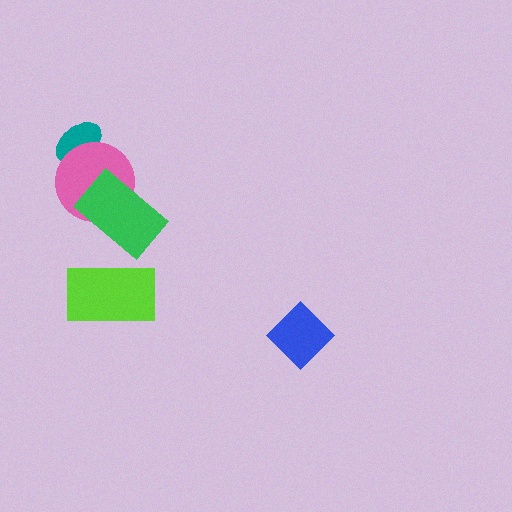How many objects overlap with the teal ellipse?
1 object overlaps with the teal ellipse.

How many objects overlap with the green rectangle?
1 object overlaps with the green rectangle.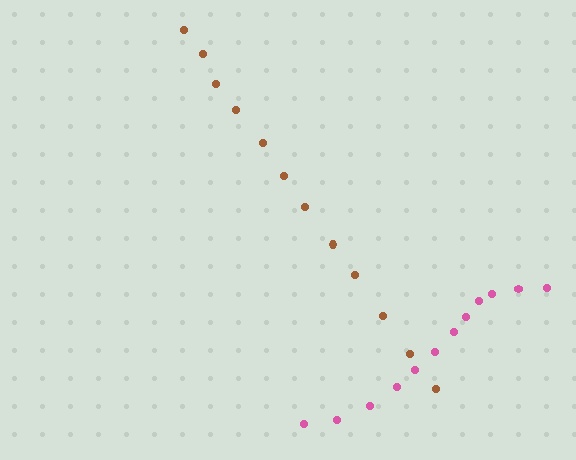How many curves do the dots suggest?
There are 2 distinct paths.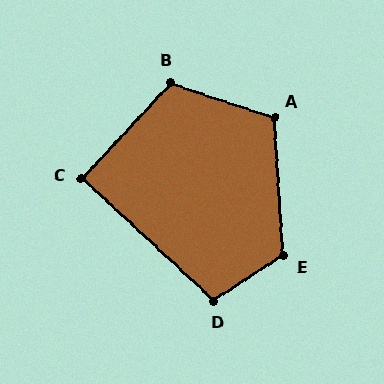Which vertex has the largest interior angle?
E, at approximately 119 degrees.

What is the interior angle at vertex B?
Approximately 114 degrees (obtuse).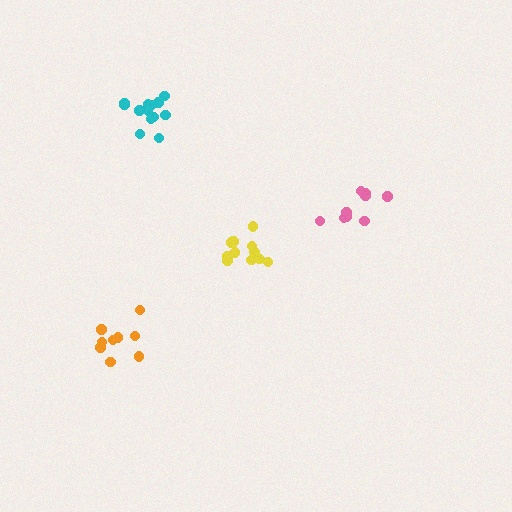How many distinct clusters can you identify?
There are 4 distinct clusters.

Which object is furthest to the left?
The orange cluster is leftmost.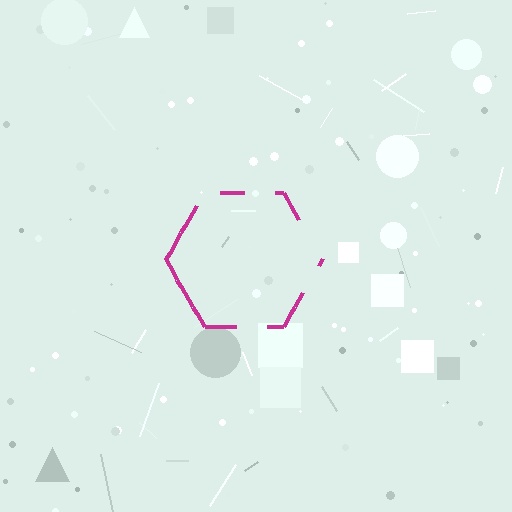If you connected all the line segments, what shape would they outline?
They would outline a hexagon.